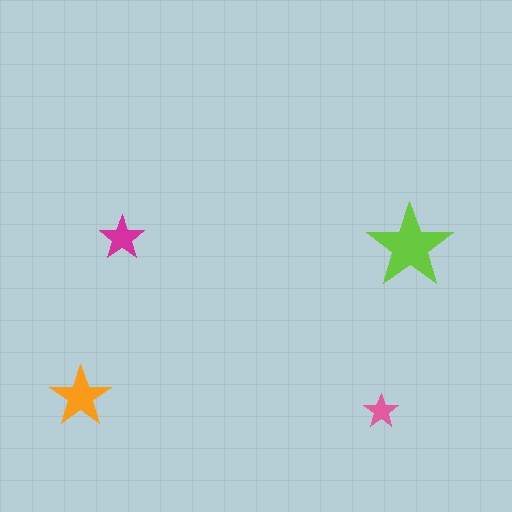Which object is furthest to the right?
The lime star is rightmost.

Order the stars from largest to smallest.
the lime one, the orange one, the magenta one, the pink one.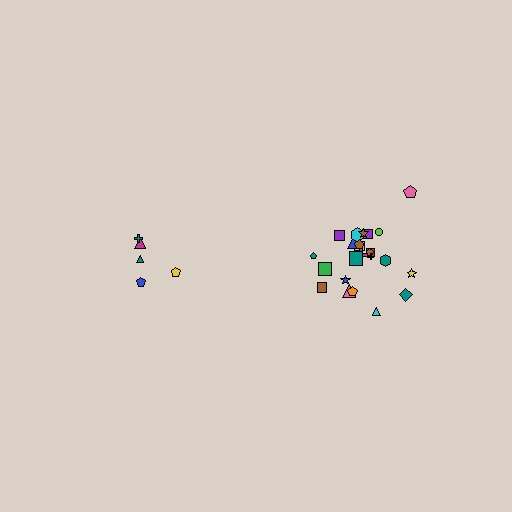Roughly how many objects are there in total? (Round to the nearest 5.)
Roughly 30 objects in total.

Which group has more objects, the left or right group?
The right group.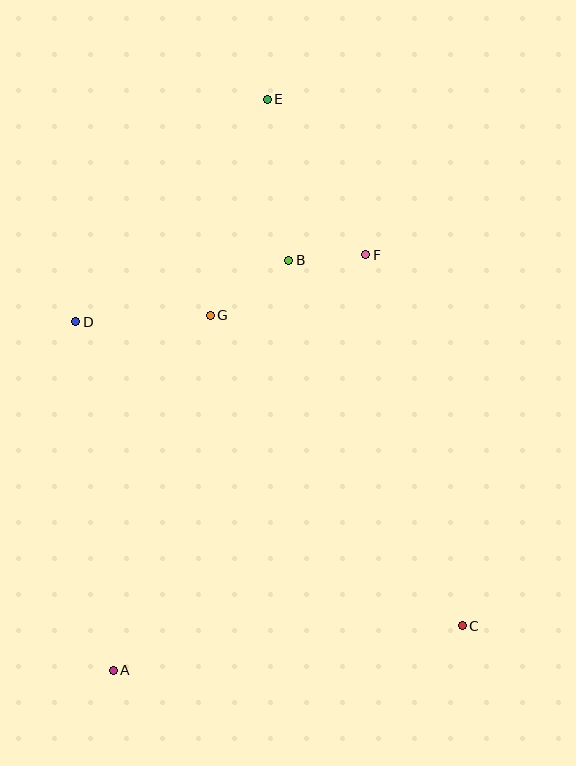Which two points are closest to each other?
Points B and F are closest to each other.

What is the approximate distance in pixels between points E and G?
The distance between E and G is approximately 224 pixels.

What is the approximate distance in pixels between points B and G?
The distance between B and G is approximately 96 pixels.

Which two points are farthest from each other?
Points A and E are farthest from each other.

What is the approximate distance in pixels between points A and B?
The distance between A and B is approximately 446 pixels.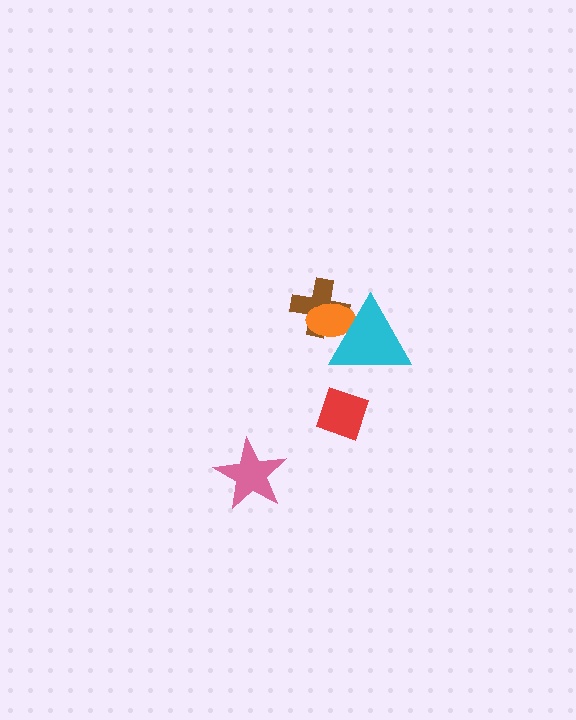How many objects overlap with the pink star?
0 objects overlap with the pink star.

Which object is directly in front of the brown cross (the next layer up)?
The orange ellipse is directly in front of the brown cross.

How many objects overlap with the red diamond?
0 objects overlap with the red diamond.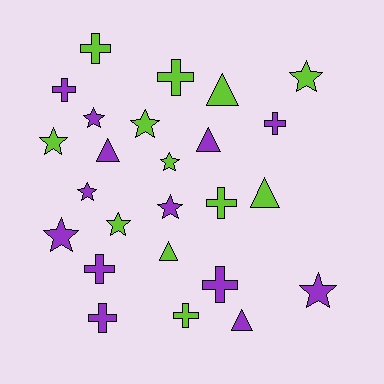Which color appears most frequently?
Purple, with 13 objects.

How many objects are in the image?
There are 25 objects.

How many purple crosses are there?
There are 5 purple crosses.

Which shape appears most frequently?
Star, with 10 objects.